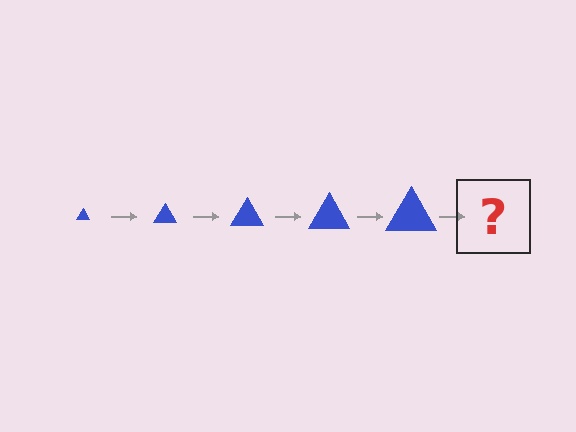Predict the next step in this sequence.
The next step is a blue triangle, larger than the previous one.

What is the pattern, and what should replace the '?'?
The pattern is that the triangle gets progressively larger each step. The '?' should be a blue triangle, larger than the previous one.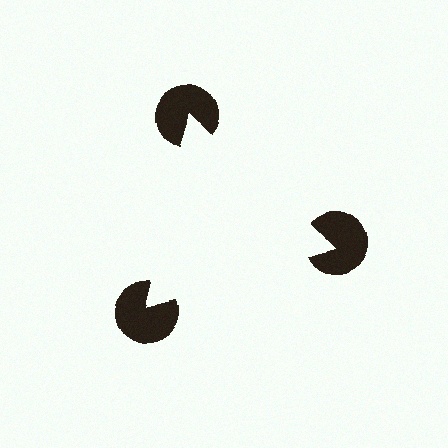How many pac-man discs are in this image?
There are 3 — one at each vertex of the illusory triangle.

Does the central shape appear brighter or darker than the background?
It typically appears slightly brighter than the background, even though no actual brightness change is drawn.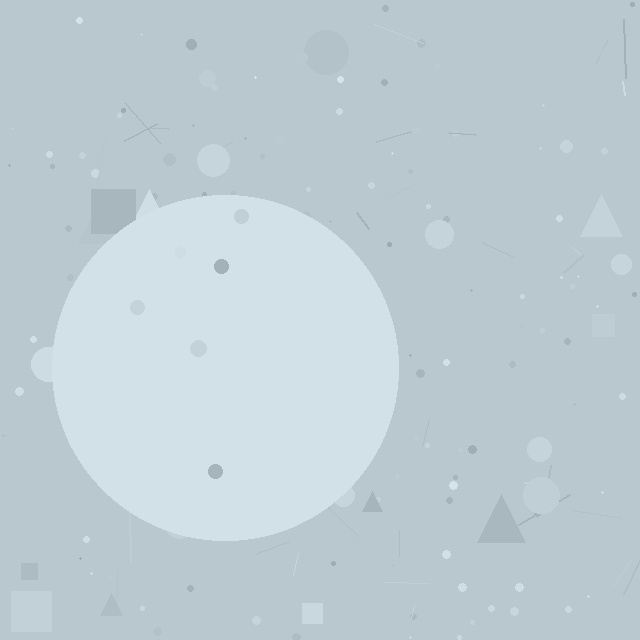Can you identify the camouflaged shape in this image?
The camouflaged shape is a circle.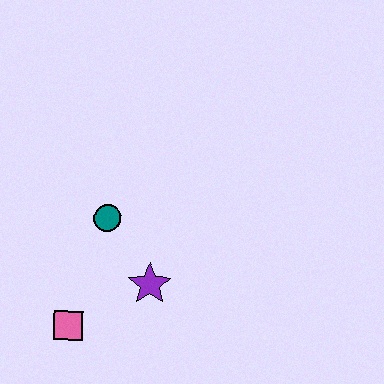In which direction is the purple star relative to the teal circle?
The purple star is below the teal circle.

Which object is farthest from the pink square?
The teal circle is farthest from the pink square.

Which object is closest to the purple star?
The teal circle is closest to the purple star.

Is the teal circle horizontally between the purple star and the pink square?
Yes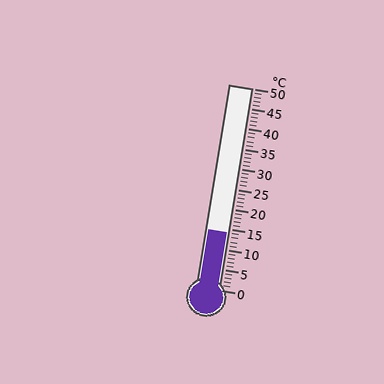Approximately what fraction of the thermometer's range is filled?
The thermometer is filled to approximately 30% of its range.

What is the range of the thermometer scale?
The thermometer scale ranges from 0°C to 50°C.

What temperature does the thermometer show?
The thermometer shows approximately 14°C.